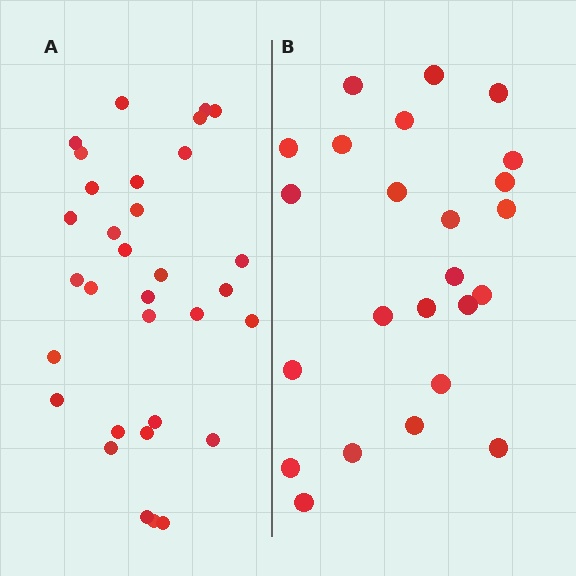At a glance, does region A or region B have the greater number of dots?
Region A (the left region) has more dots.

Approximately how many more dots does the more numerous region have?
Region A has roughly 8 or so more dots than region B.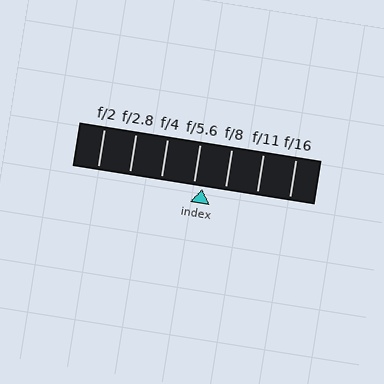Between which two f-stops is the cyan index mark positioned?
The index mark is between f/5.6 and f/8.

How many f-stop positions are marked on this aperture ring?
There are 7 f-stop positions marked.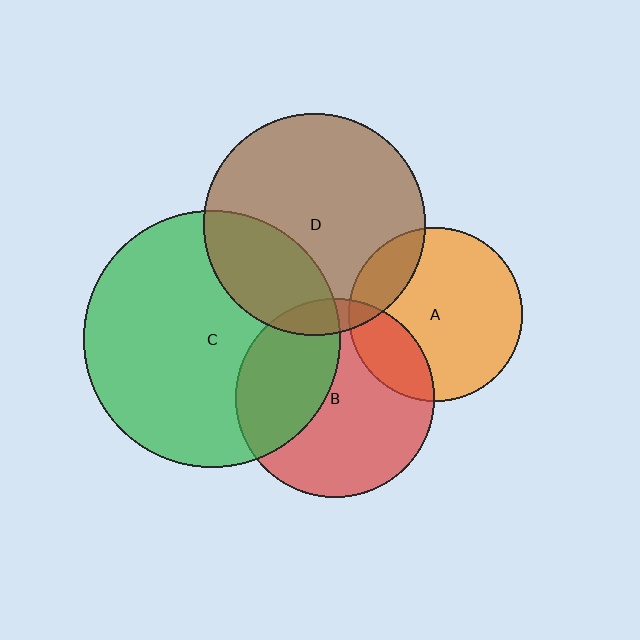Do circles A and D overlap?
Yes.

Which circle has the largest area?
Circle C (green).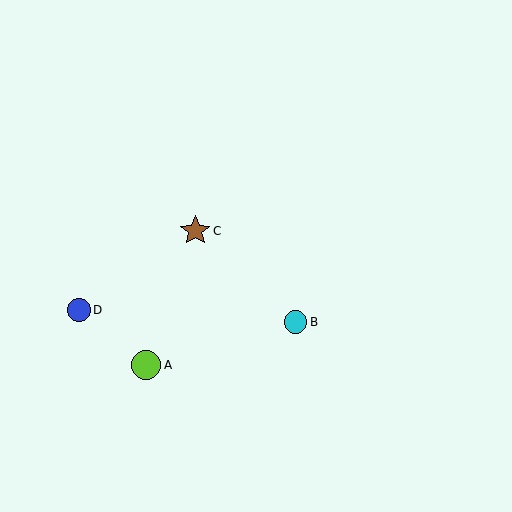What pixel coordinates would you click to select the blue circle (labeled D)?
Click at (79, 310) to select the blue circle D.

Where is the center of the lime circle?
The center of the lime circle is at (146, 365).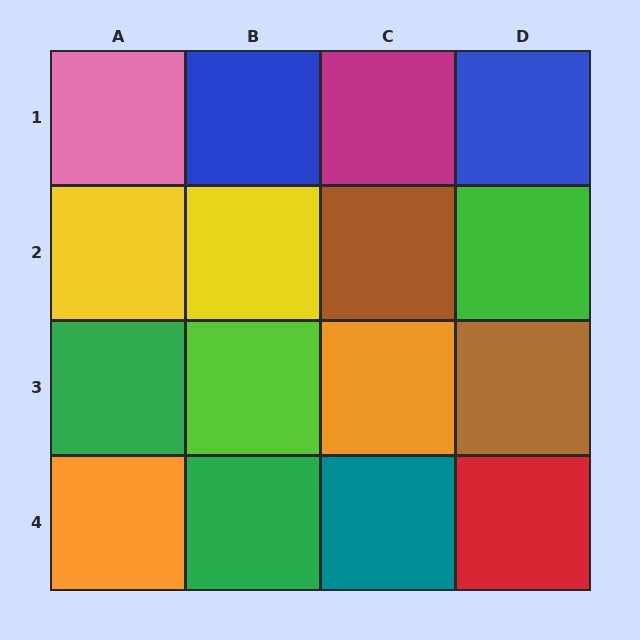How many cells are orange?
2 cells are orange.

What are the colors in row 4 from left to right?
Orange, green, teal, red.